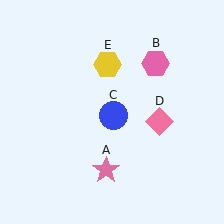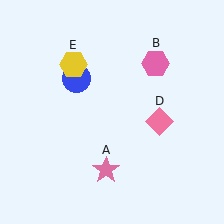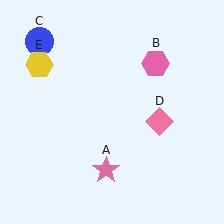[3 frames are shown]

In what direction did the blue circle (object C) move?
The blue circle (object C) moved up and to the left.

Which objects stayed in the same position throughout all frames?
Pink star (object A) and pink hexagon (object B) and pink diamond (object D) remained stationary.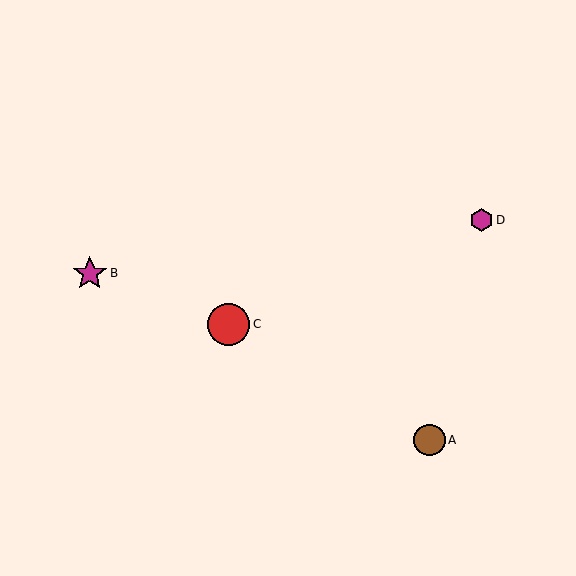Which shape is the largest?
The red circle (labeled C) is the largest.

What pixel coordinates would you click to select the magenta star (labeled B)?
Click at (90, 273) to select the magenta star B.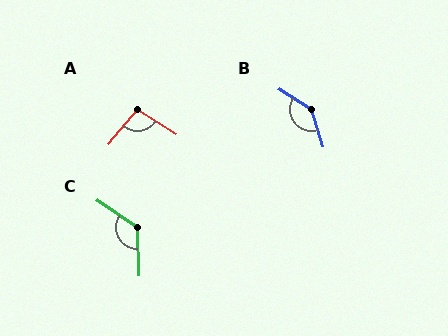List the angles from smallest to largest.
A (97°), C (126°), B (139°).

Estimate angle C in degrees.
Approximately 126 degrees.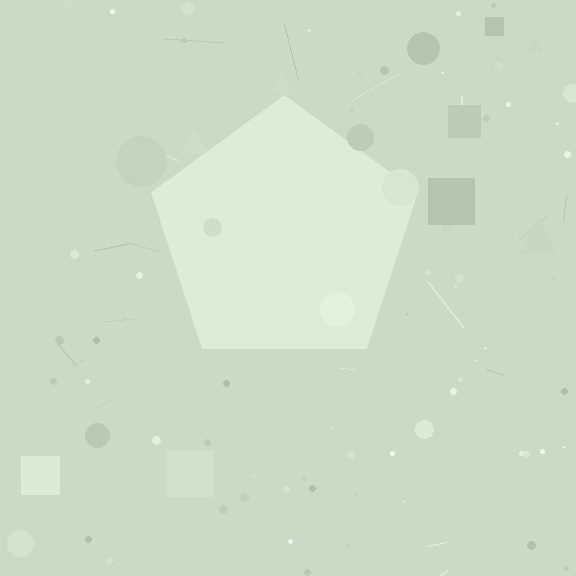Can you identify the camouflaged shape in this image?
The camouflaged shape is a pentagon.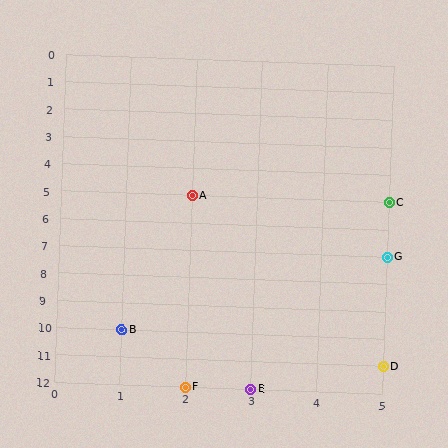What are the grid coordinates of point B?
Point B is at grid coordinates (1, 10).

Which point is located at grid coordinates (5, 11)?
Point D is at (5, 11).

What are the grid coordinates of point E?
Point E is at grid coordinates (3, 12).